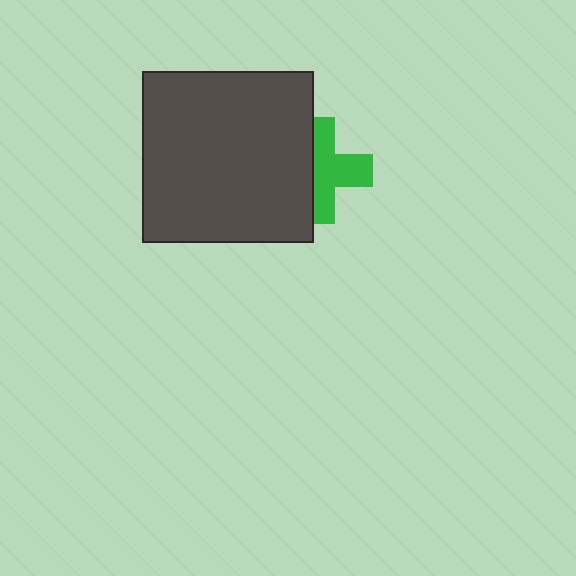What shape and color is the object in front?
The object in front is a dark gray square.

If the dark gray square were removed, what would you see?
You would see the complete green cross.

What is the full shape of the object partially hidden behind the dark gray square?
The partially hidden object is a green cross.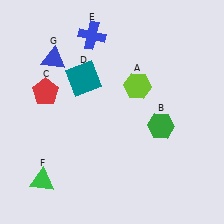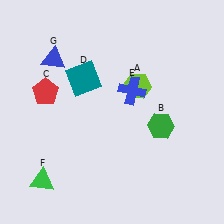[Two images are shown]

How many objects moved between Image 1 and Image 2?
1 object moved between the two images.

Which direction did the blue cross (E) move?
The blue cross (E) moved down.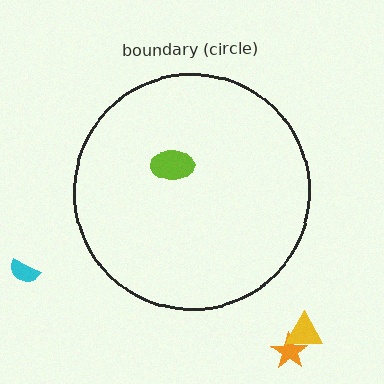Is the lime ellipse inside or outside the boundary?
Inside.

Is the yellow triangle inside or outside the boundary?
Outside.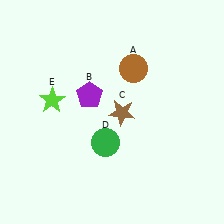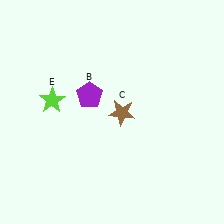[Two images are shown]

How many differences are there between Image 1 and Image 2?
There are 2 differences between the two images.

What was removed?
The brown circle (A), the green circle (D) were removed in Image 2.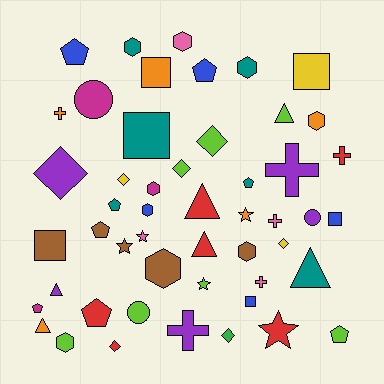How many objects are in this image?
There are 50 objects.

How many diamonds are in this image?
There are 7 diamonds.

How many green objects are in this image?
There is 1 green object.